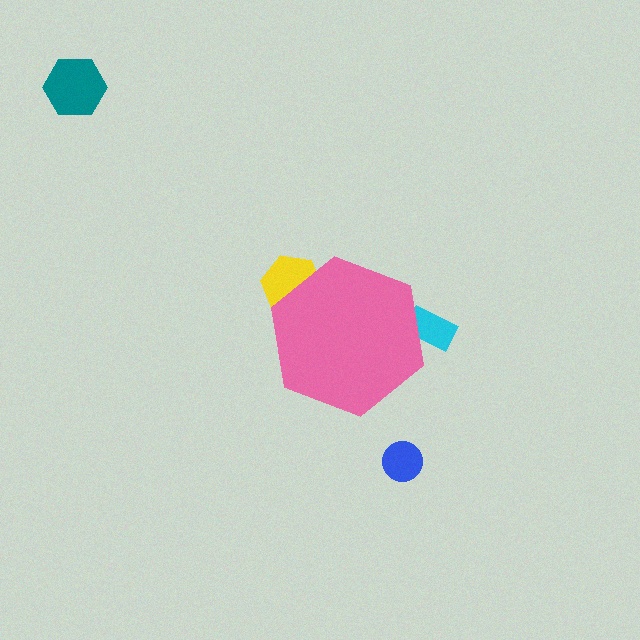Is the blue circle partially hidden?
No, the blue circle is fully visible.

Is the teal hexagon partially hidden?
No, the teal hexagon is fully visible.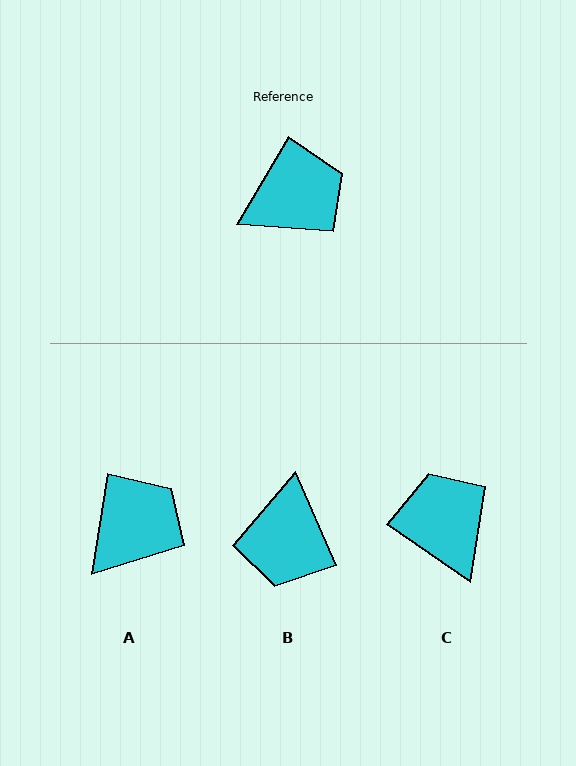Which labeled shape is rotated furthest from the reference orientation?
B, about 126 degrees away.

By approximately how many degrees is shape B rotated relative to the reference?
Approximately 126 degrees clockwise.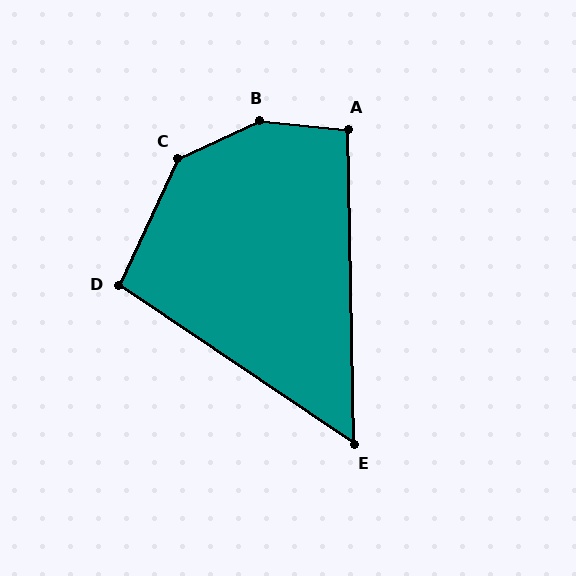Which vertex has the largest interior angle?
B, at approximately 149 degrees.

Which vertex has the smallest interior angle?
E, at approximately 55 degrees.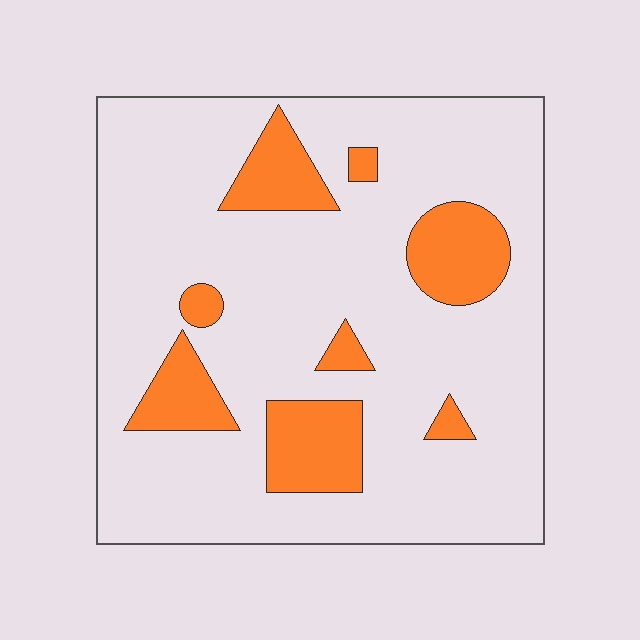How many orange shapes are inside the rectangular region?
8.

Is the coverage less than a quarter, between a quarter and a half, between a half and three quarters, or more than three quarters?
Less than a quarter.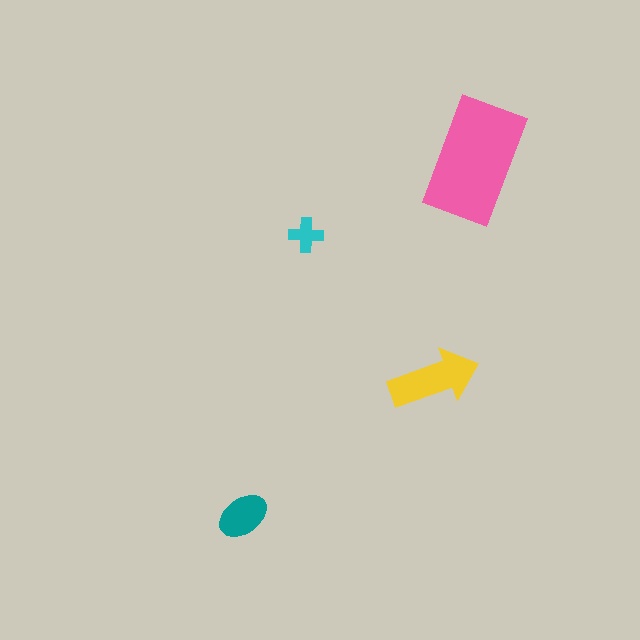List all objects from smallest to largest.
The cyan cross, the teal ellipse, the yellow arrow, the pink rectangle.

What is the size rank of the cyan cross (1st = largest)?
4th.